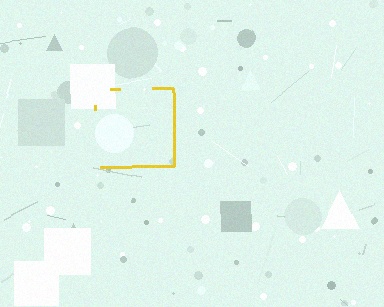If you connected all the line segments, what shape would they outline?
They would outline a square.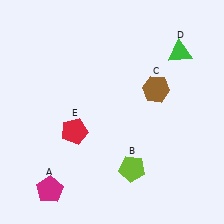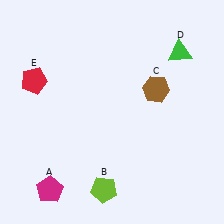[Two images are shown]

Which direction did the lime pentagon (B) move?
The lime pentagon (B) moved left.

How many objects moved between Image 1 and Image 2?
2 objects moved between the two images.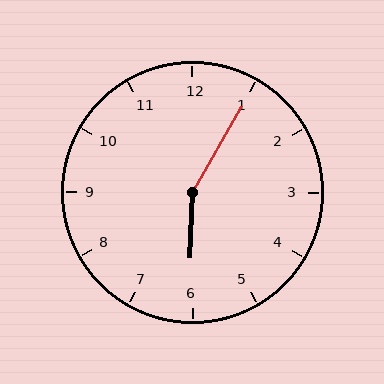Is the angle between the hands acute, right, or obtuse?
It is obtuse.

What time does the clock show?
6:05.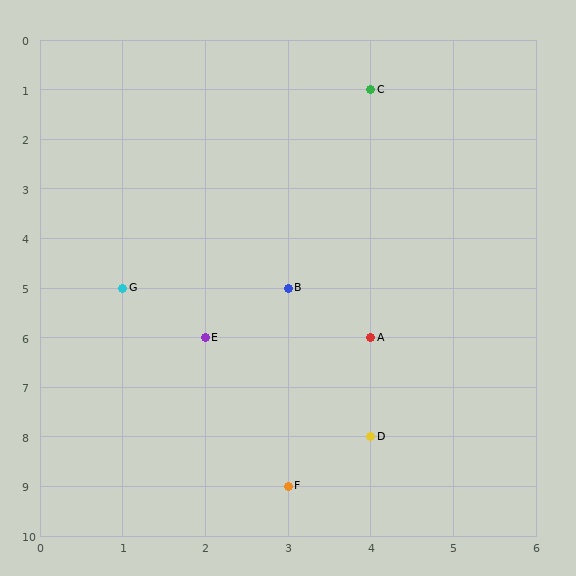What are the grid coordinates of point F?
Point F is at grid coordinates (3, 9).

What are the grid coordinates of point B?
Point B is at grid coordinates (3, 5).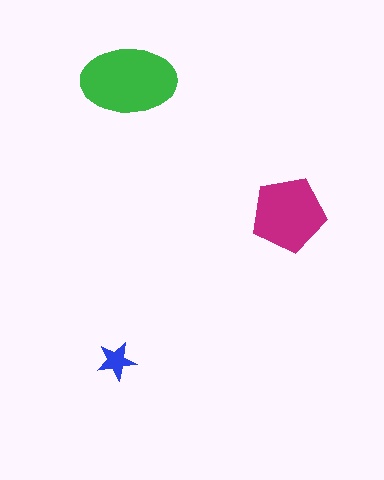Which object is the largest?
The green ellipse.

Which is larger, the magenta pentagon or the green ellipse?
The green ellipse.